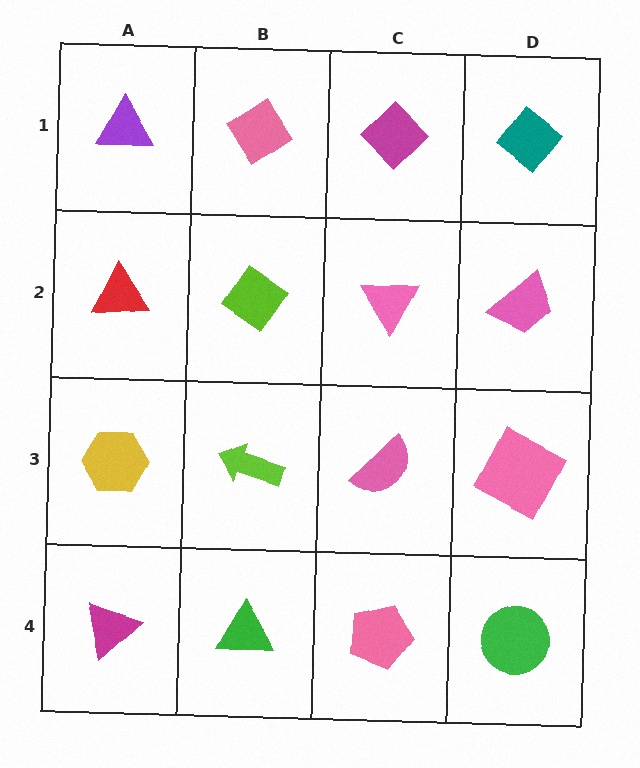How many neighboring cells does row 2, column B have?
4.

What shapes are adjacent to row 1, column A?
A red triangle (row 2, column A), a pink diamond (row 1, column B).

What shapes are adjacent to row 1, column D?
A pink trapezoid (row 2, column D), a magenta diamond (row 1, column C).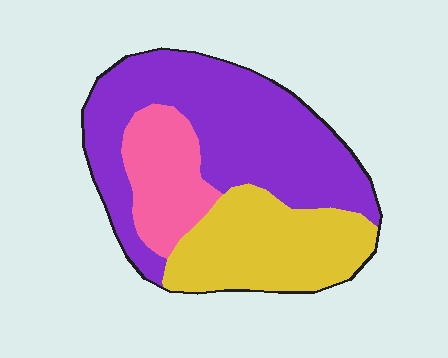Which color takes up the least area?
Pink, at roughly 20%.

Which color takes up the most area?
Purple, at roughly 50%.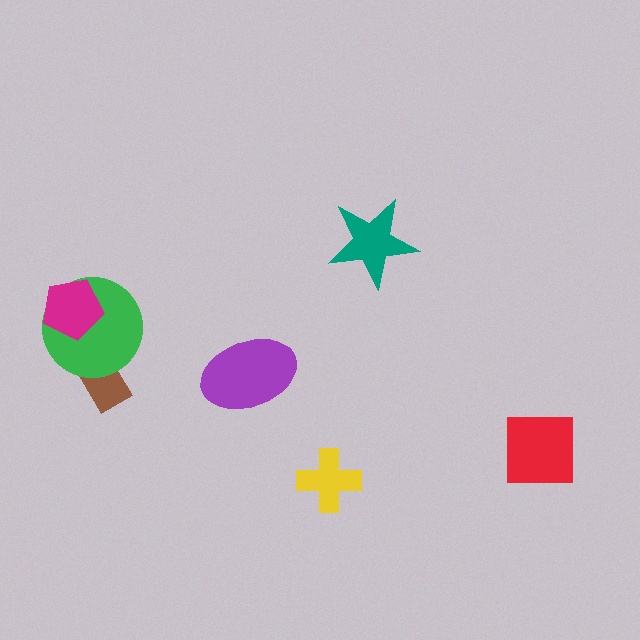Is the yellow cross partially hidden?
No, no other shape covers it.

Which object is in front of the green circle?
The magenta pentagon is in front of the green circle.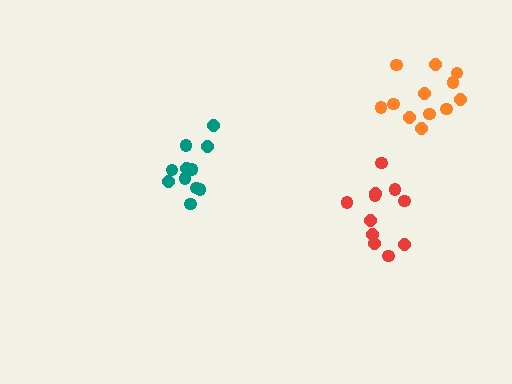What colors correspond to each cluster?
The clusters are colored: teal, red, orange.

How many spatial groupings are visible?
There are 3 spatial groupings.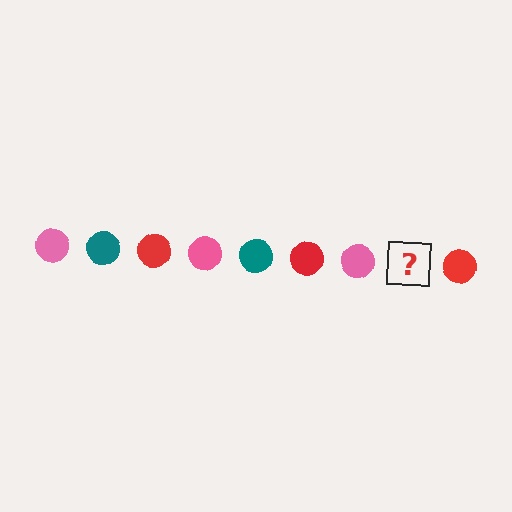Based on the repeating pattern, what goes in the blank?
The blank should be a teal circle.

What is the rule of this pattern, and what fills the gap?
The rule is that the pattern cycles through pink, teal, red circles. The gap should be filled with a teal circle.